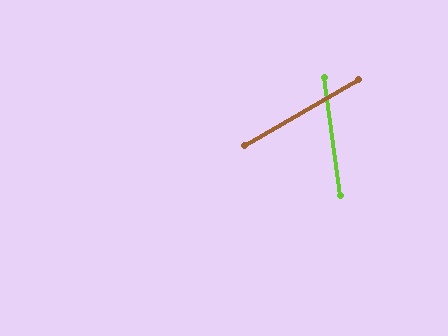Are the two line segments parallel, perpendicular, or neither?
Neither parallel nor perpendicular — they differ by about 67°.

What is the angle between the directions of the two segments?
Approximately 67 degrees.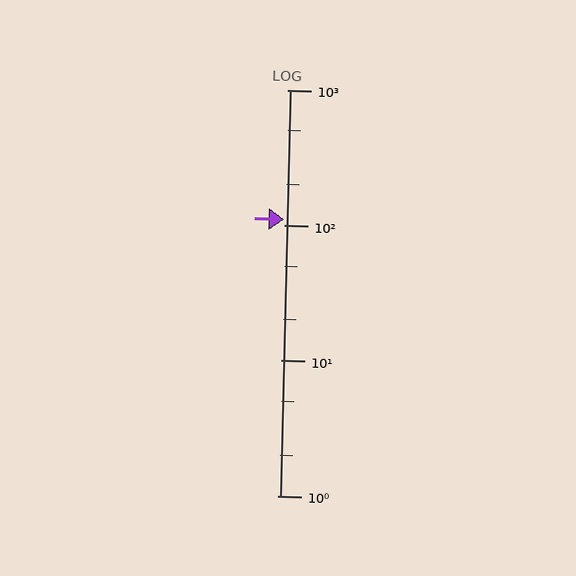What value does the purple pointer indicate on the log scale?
The pointer indicates approximately 110.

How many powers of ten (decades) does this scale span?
The scale spans 3 decades, from 1 to 1000.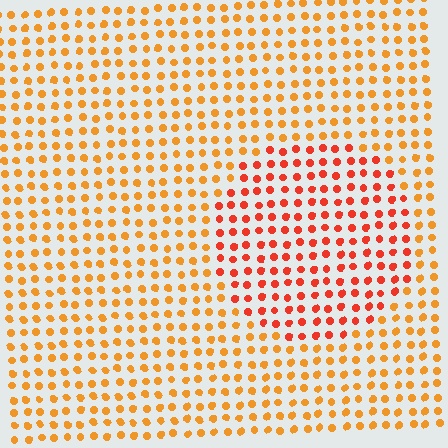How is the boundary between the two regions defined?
The boundary is defined purely by a slight shift in hue (about 29 degrees). Spacing, size, and orientation are identical on both sides.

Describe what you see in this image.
The image is filled with small orange elements in a uniform arrangement. A circle-shaped region is visible where the elements are tinted to a slightly different hue, forming a subtle color boundary.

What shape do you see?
I see a circle.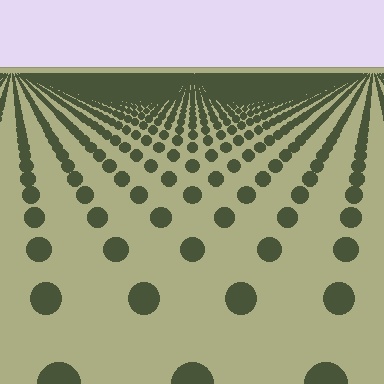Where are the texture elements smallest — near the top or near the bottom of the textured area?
Near the top.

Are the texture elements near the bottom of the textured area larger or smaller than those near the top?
Larger. Near the bottom, elements are closer to the viewer and appear at a bigger on-screen size.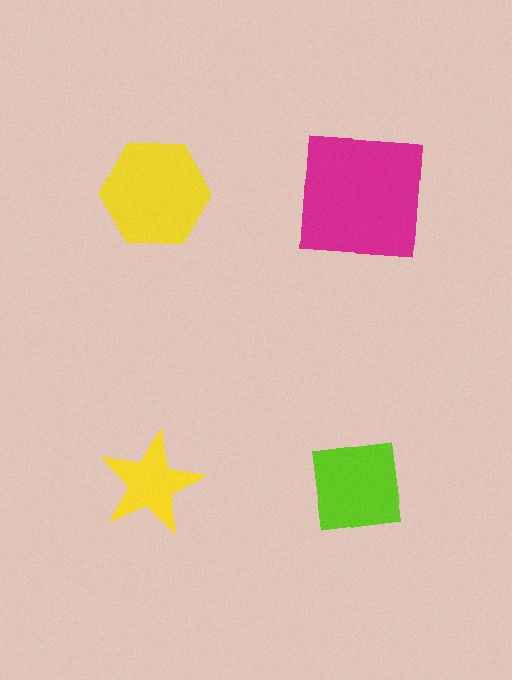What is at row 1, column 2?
A magenta square.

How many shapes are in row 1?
2 shapes.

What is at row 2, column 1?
A yellow star.